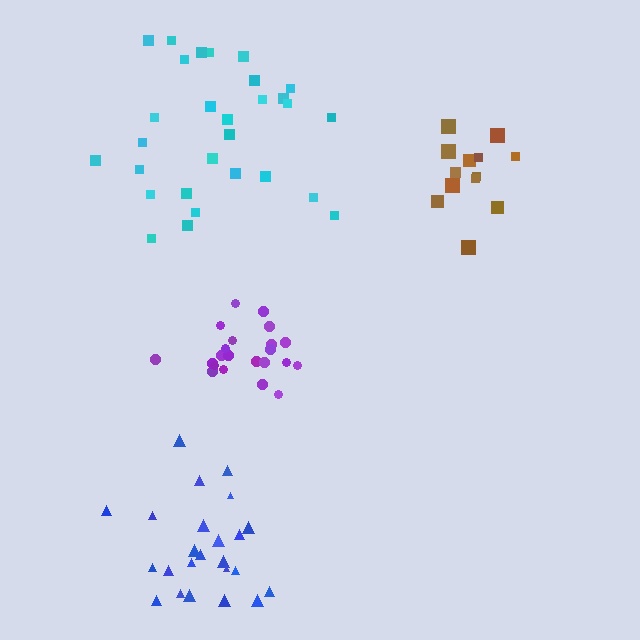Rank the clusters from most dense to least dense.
purple, blue, brown, cyan.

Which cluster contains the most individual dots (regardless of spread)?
Cyan (29).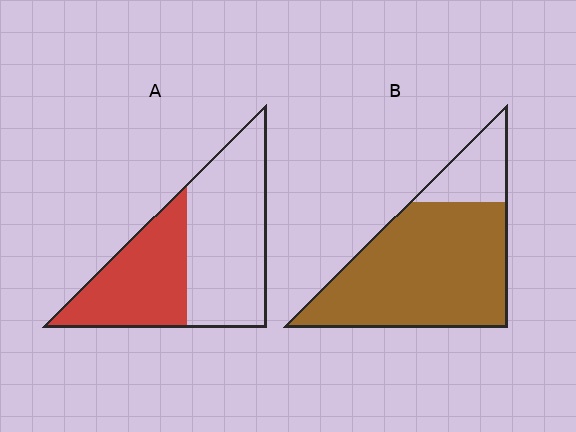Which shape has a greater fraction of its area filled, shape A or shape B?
Shape B.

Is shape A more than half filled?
No.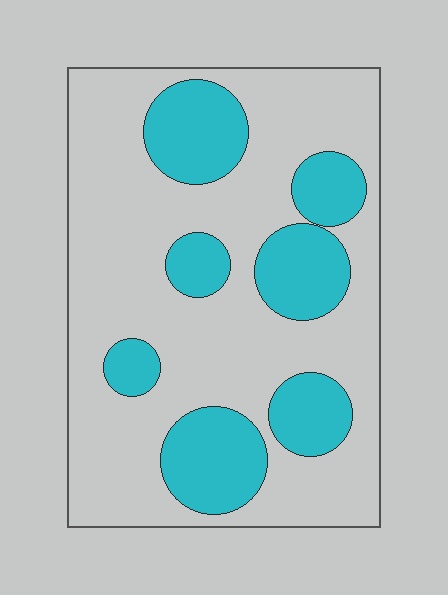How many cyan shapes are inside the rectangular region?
7.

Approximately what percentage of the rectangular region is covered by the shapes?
Approximately 30%.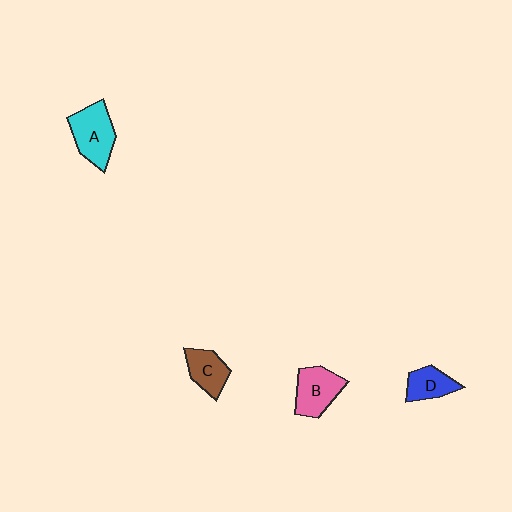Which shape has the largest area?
Shape A (cyan).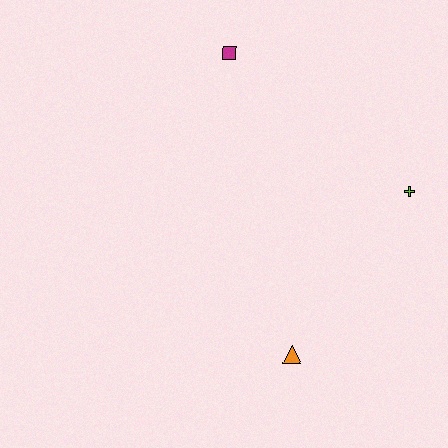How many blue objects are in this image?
There are no blue objects.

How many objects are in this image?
There are 3 objects.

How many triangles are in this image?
There is 1 triangle.